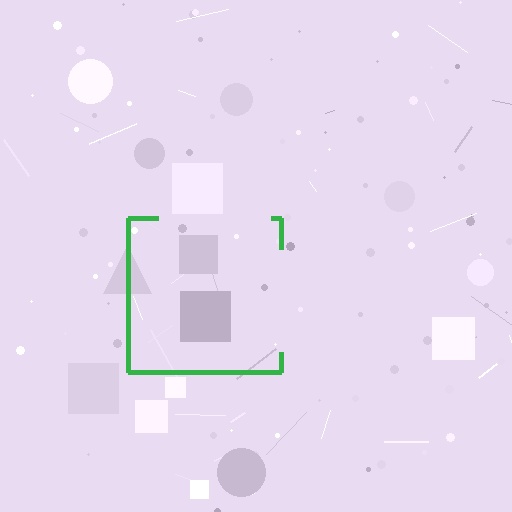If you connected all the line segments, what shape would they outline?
They would outline a square.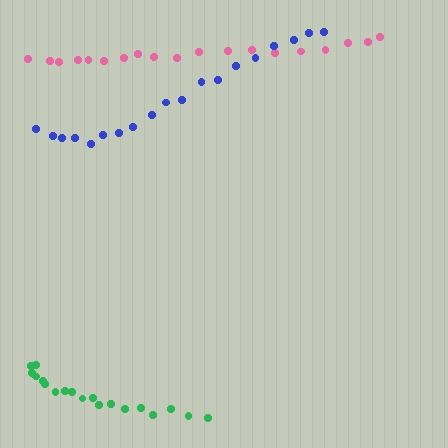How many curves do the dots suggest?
There are 3 distinct paths.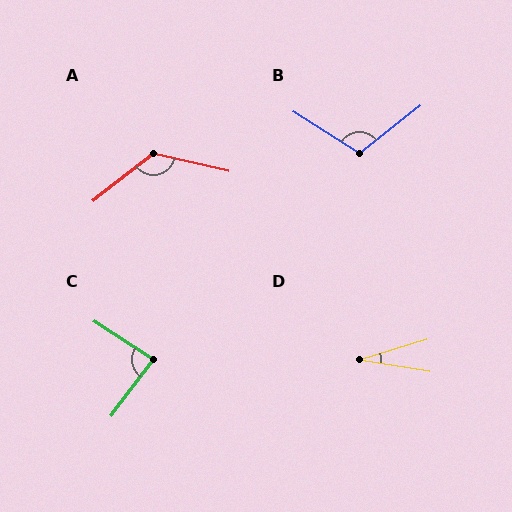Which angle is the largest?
A, at approximately 129 degrees.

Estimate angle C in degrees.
Approximately 86 degrees.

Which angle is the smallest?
D, at approximately 27 degrees.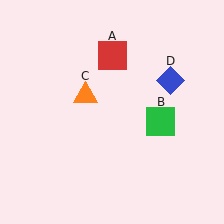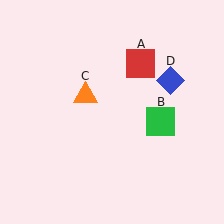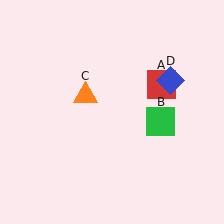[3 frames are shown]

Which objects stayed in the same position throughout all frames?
Green square (object B) and orange triangle (object C) and blue diamond (object D) remained stationary.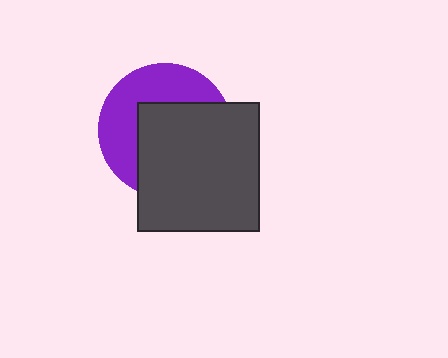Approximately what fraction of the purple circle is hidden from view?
Roughly 56% of the purple circle is hidden behind the dark gray rectangle.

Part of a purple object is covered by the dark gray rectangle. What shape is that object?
It is a circle.